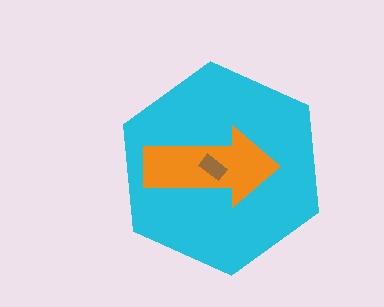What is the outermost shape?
The cyan hexagon.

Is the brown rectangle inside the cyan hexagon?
Yes.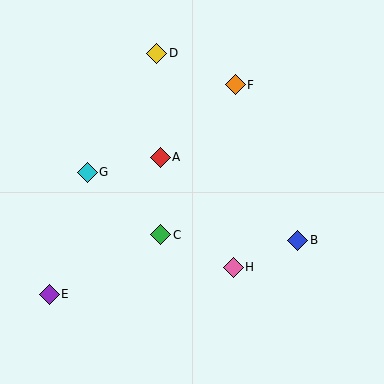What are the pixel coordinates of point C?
Point C is at (161, 235).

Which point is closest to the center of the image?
Point A at (160, 157) is closest to the center.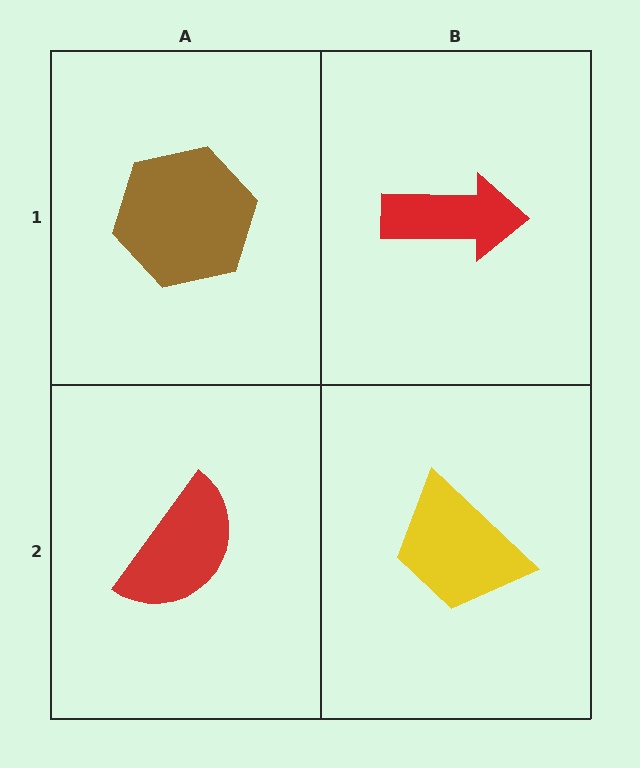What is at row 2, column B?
A yellow trapezoid.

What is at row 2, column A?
A red semicircle.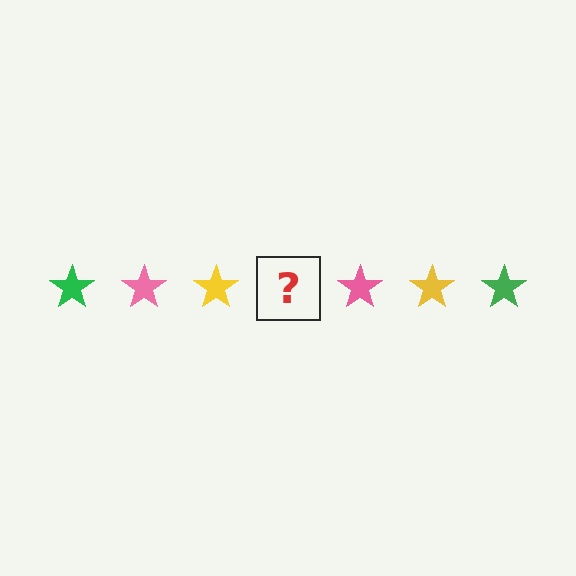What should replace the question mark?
The question mark should be replaced with a green star.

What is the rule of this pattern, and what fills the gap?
The rule is that the pattern cycles through green, pink, yellow stars. The gap should be filled with a green star.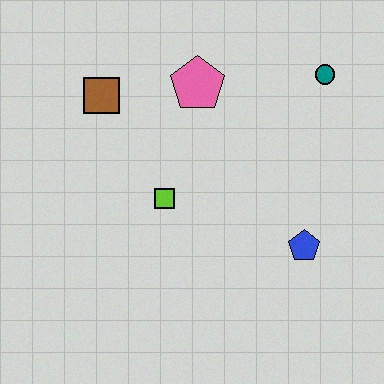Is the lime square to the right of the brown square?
Yes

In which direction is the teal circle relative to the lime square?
The teal circle is to the right of the lime square.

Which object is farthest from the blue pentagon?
The brown square is farthest from the blue pentagon.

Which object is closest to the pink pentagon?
The brown square is closest to the pink pentagon.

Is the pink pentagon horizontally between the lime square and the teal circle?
Yes